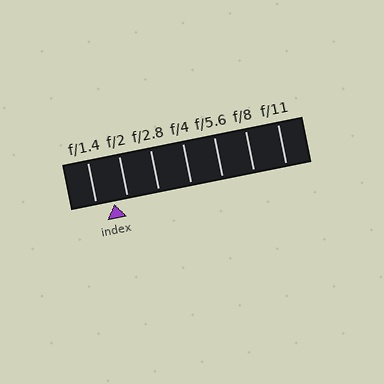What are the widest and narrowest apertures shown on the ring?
The widest aperture shown is f/1.4 and the narrowest is f/11.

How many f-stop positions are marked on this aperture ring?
There are 7 f-stop positions marked.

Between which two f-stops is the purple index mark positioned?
The index mark is between f/1.4 and f/2.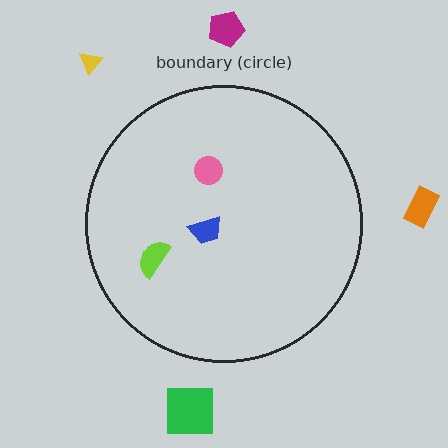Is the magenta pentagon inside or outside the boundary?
Outside.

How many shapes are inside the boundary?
3 inside, 4 outside.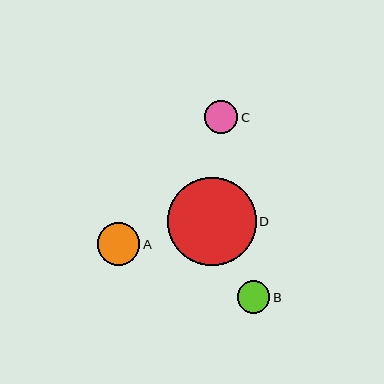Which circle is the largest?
Circle D is the largest with a size of approximately 88 pixels.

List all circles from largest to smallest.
From largest to smallest: D, A, C, B.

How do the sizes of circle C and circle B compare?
Circle C and circle B are approximately the same size.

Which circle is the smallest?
Circle B is the smallest with a size of approximately 32 pixels.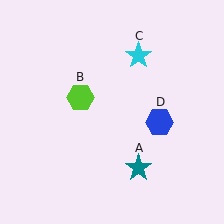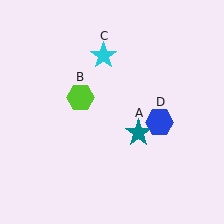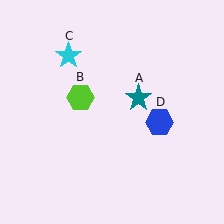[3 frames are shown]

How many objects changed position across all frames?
2 objects changed position: teal star (object A), cyan star (object C).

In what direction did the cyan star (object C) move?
The cyan star (object C) moved left.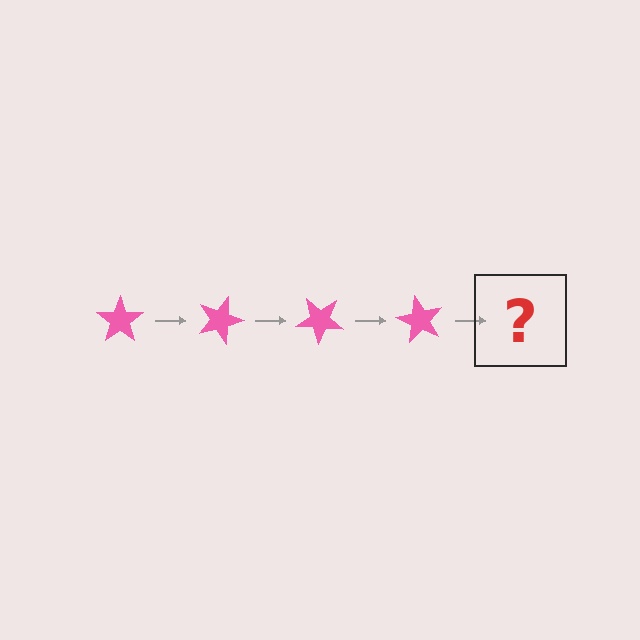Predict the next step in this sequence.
The next step is a pink star rotated 80 degrees.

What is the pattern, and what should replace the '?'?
The pattern is that the star rotates 20 degrees each step. The '?' should be a pink star rotated 80 degrees.